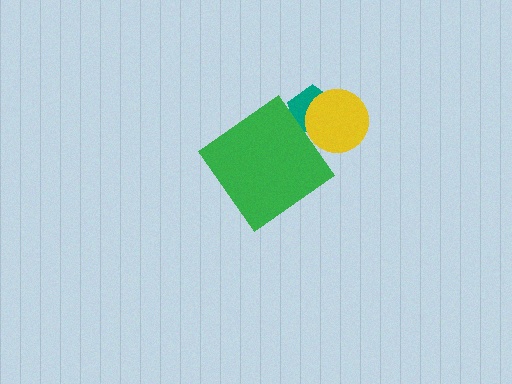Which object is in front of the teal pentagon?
The yellow circle is in front of the teal pentagon.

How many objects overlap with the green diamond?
0 objects overlap with the green diamond.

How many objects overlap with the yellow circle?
1 object overlaps with the yellow circle.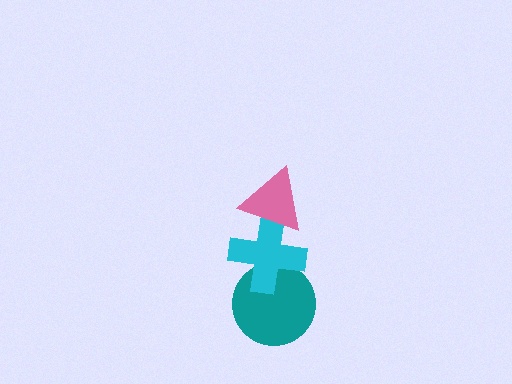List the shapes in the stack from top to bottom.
From top to bottom: the pink triangle, the cyan cross, the teal circle.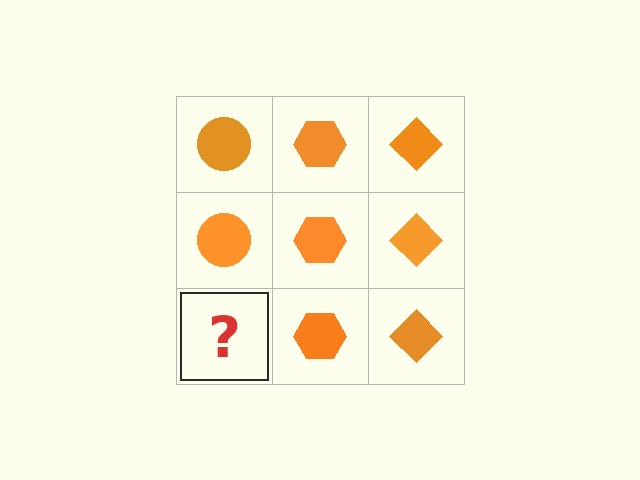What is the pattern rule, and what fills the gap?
The rule is that each column has a consistent shape. The gap should be filled with an orange circle.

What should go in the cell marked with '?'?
The missing cell should contain an orange circle.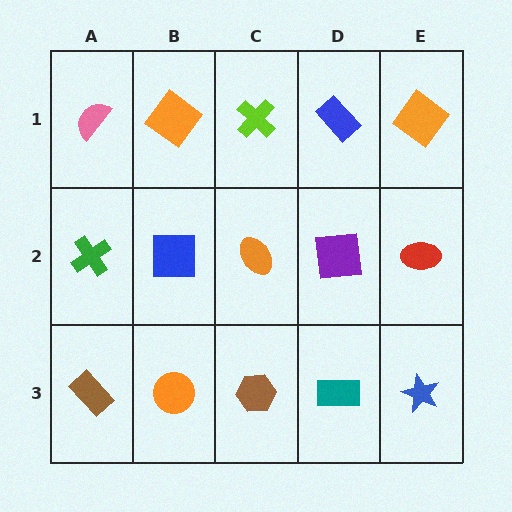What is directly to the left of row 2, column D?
An orange ellipse.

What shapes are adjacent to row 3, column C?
An orange ellipse (row 2, column C), an orange circle (row 3, column B), a teal rectangle (row 3, column D).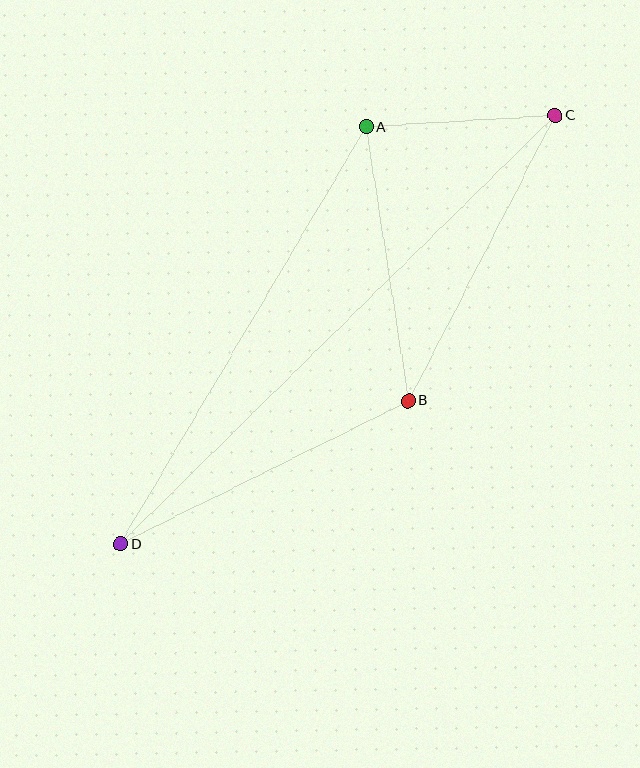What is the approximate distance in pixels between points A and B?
The distance between A and B is approximately 277 pixels.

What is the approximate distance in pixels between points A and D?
The distance between A and D is approximately 484 pixels.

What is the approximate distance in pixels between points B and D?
The distance between B and D is approximately 322 pixels.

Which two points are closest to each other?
Points A and C are closest to each other.